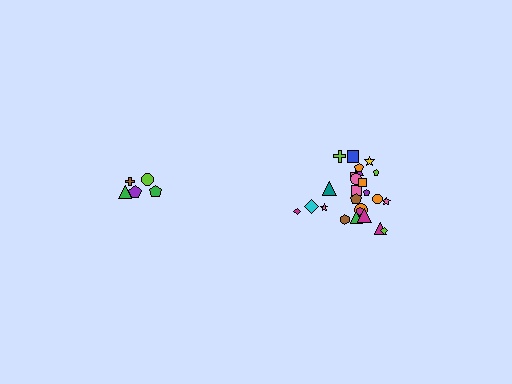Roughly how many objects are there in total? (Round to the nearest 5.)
Roughly 30 objects in total.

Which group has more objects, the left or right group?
The right group.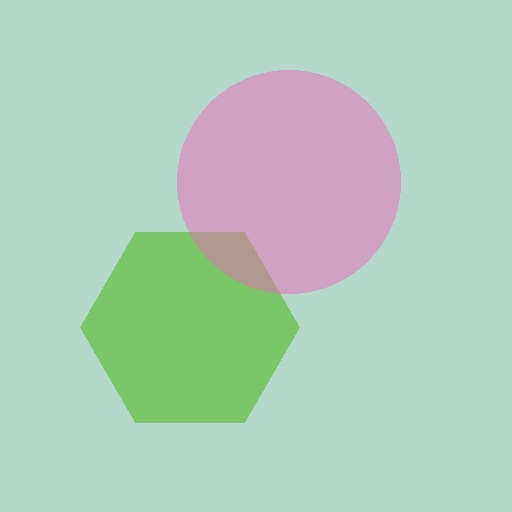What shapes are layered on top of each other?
The layered shapes are: a lime hexagon, a pink circle.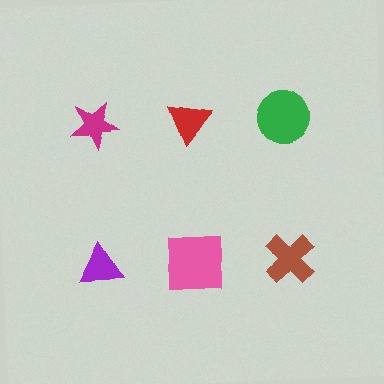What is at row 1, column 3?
A green circle.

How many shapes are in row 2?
3 shapes.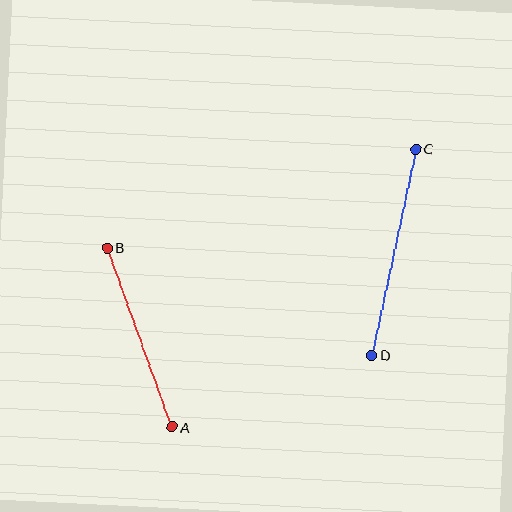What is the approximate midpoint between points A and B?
The midpoint is at approximately (140, 337) pixels.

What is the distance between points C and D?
The distance is approximately 211 pixels.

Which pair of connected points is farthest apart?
Points C and D are farthest apart.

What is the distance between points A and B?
The distance is approximately 190 pixels.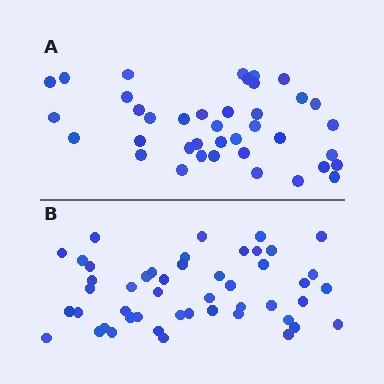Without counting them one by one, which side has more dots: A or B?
Region B (the bottom region) has more dots.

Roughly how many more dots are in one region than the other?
Region B has roughly 8 or so more dots than region A.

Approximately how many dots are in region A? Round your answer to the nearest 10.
About 40 dots. (The exact count is 39, which rounds to 40.)